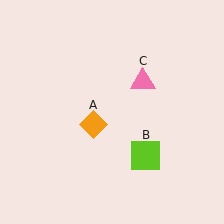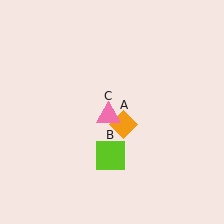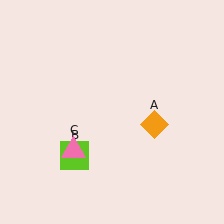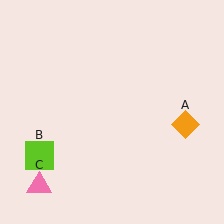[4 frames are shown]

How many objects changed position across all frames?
3 objects changed position: orange diamond (object A), lime square (object B), pink triangle (object C).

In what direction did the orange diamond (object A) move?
The orange diamond (object A) moved right.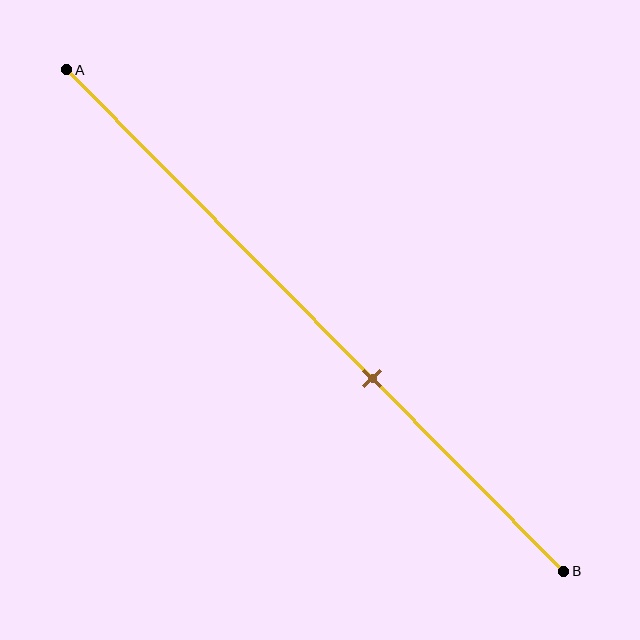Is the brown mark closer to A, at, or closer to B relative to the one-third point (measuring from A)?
The brown mark is closer to point B than the one-third point of segment AB.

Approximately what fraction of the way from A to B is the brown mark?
The brown mark is approximately 60% of the way from A to B.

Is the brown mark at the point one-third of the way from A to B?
No, the mark is at about 60% from A, not at the 33% one-third point.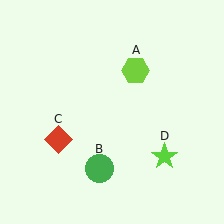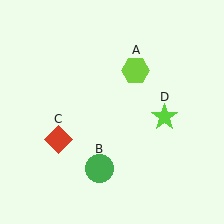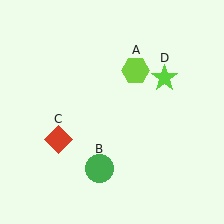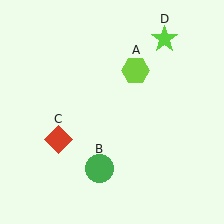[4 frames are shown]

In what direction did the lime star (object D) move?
The lime star (object D) moved up.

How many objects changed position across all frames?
1 object changed position: lime star (object D).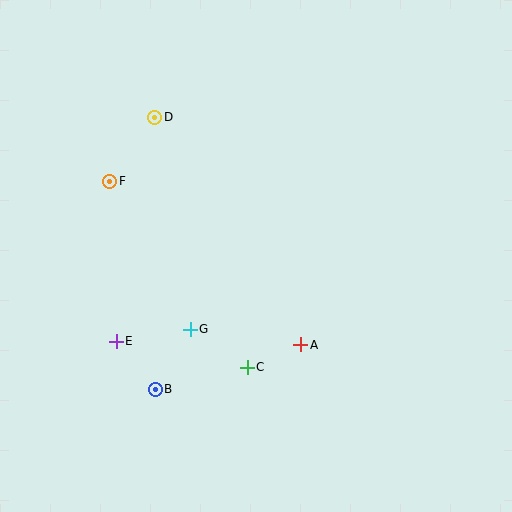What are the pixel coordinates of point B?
Point B is at (155, 389).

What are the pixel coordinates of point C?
Point C is at (247, 367).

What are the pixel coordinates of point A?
Point A is at (301, 345).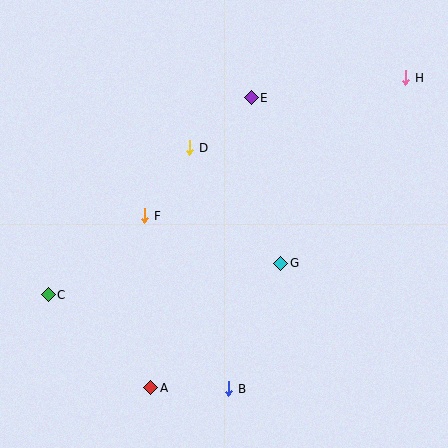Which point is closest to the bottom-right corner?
Point B is closest to the bottom-right corner.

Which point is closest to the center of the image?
Point G at (281, 263) is closest to the center.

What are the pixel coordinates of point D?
Point D is at (190, 148).